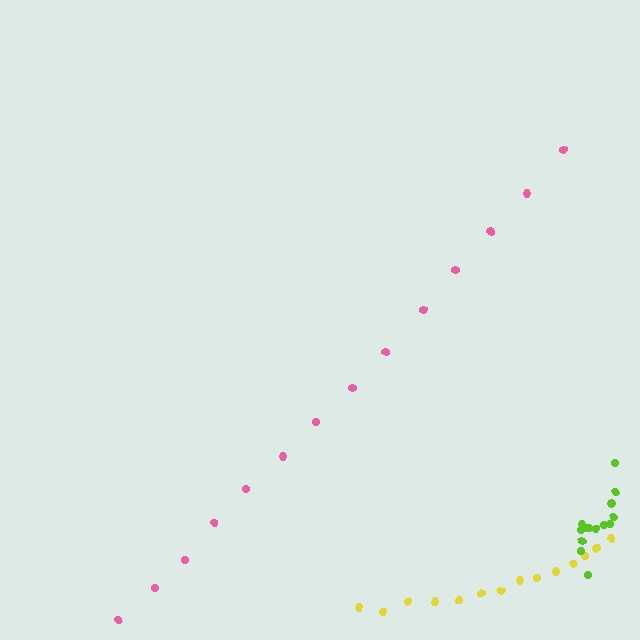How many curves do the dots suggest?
There are 3 distinct paths.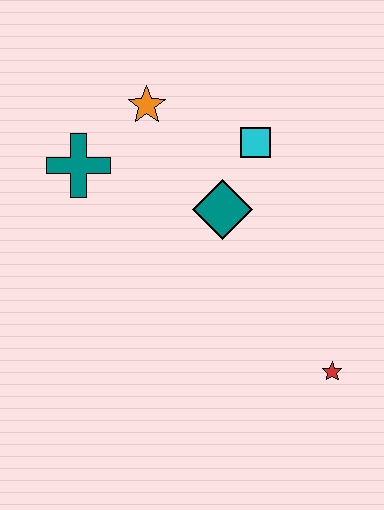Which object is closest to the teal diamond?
The cyan square is closest to the teal diamond.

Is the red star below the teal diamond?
Yes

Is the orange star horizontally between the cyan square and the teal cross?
Yes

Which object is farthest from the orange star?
The red star is farthest from the orange star.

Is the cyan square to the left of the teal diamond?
No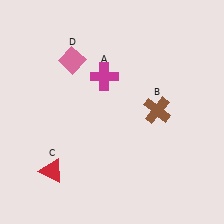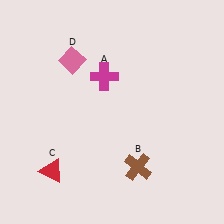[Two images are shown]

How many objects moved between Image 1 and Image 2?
1 object moved between the two images.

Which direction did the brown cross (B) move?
The brown cross (B) moved down.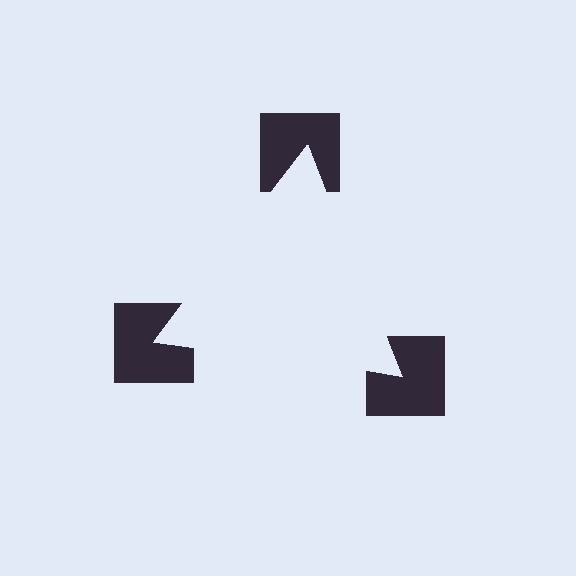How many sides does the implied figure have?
3 sides.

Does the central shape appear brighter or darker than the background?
It typically appears slightly brighter than the background, even though no actual brightness change is drawn.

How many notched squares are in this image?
There are 3 — one at each vertex of the illusory triangle.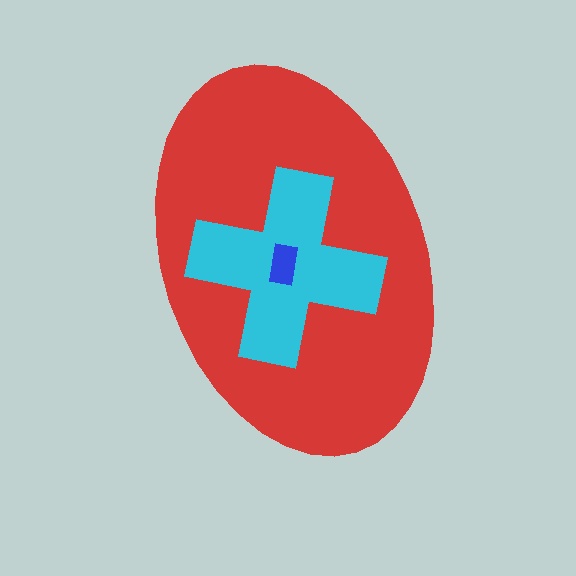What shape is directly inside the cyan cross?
The blue rectangle.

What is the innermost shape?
The blue rectangle.